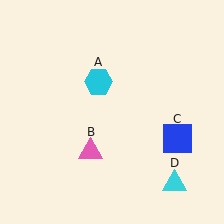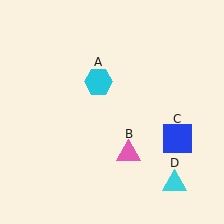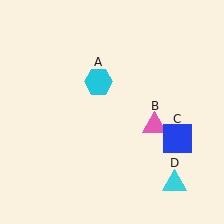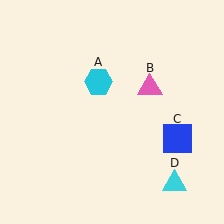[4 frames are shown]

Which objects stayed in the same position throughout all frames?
Cyan hexagon (object A) and blue square (object C) and cyan triangle (object D) remained stationary.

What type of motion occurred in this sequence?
The pink triangle (object B) rotated counterclockwise around the center of the scene.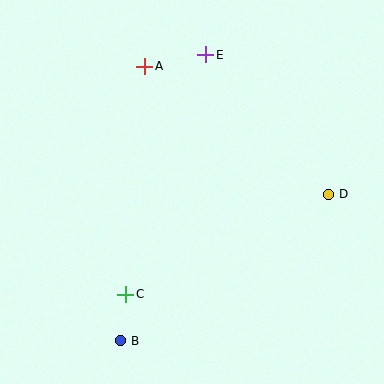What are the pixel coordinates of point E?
Point E is at (206, 55).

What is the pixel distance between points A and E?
The distance between A and E is 62 pixels.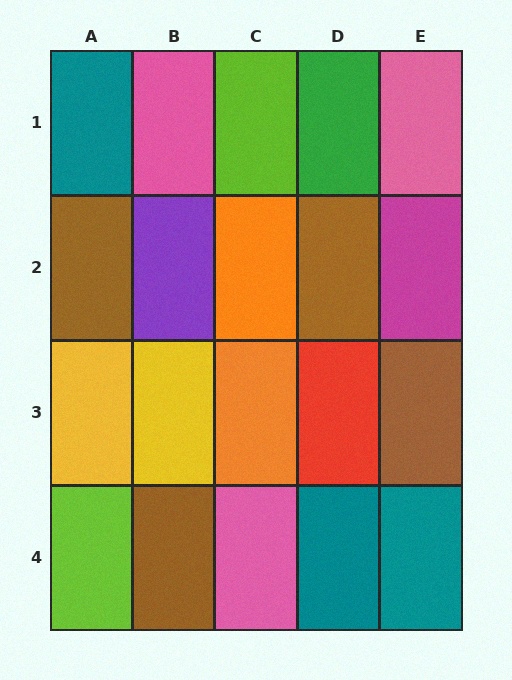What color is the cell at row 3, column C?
Orange.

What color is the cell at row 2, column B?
Purple.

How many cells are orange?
2 cells are orange.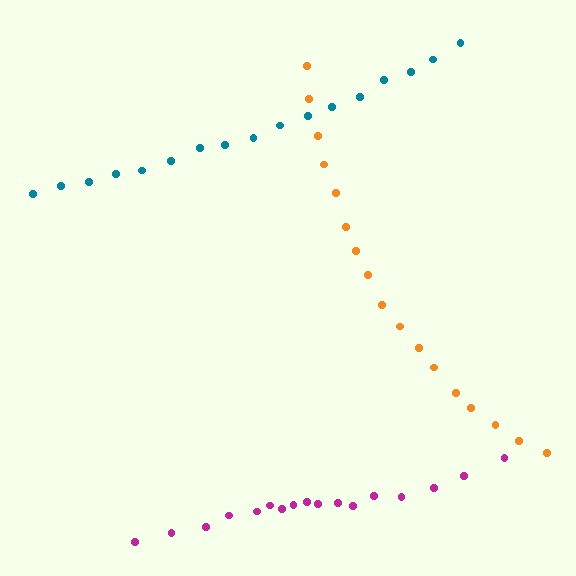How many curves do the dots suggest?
There are 3 distinct paths.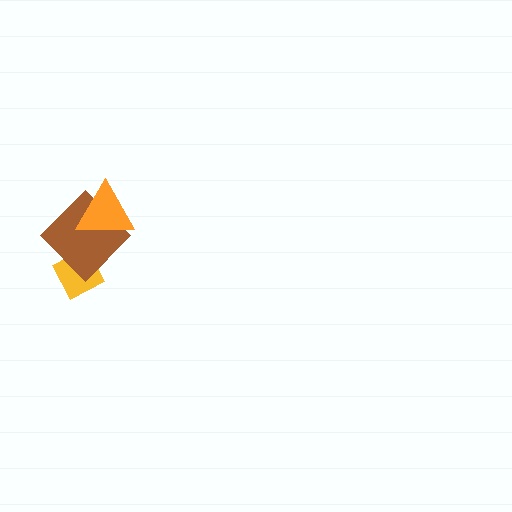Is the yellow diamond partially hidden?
Yes, it is partially covered by another shape.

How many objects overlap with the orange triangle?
1 object overlaps with the orange triangle.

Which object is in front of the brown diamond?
The orange triangle is in front of the brown diamond.